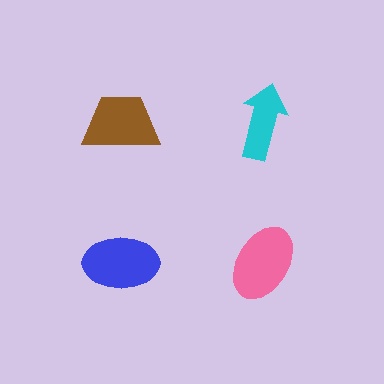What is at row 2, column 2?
A pink ellipse.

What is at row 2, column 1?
A blue ellipse.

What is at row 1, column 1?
A brown trapezoid.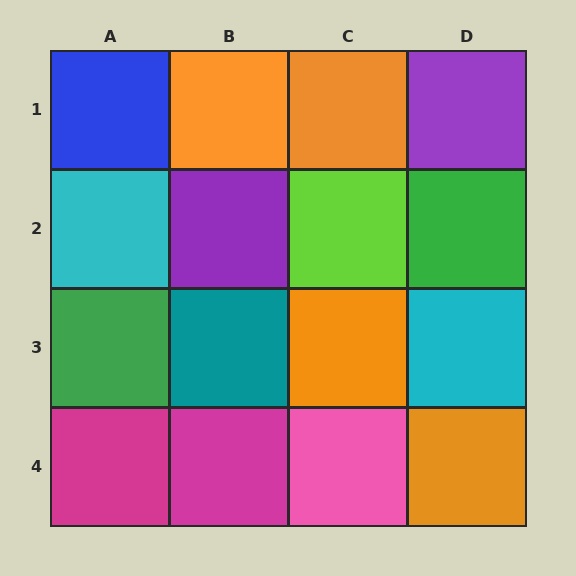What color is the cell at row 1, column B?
Orange.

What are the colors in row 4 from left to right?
Magenta, magenta, pink, orange.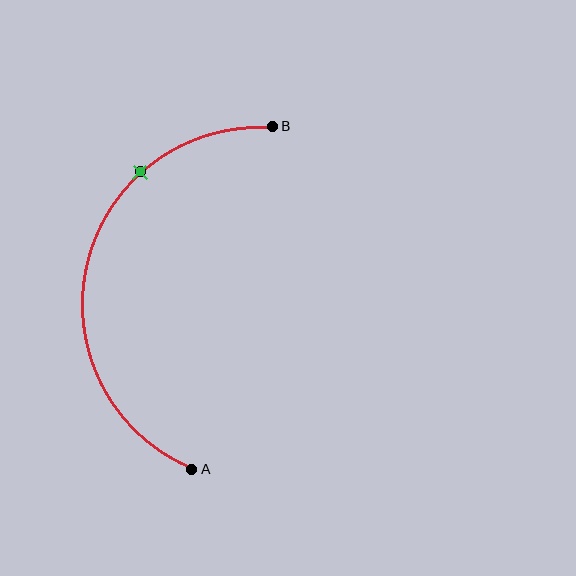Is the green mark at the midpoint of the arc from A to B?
No. The green mark lies on the arc but is closer to endpoint B. The arc midpoint would be at the point on the curve equidistant along the arc from both A and B.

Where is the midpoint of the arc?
The arc midpoint is the point on the curve farthest from the straight line joining A and B. It sits to the left of that line.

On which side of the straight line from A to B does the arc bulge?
The arc bulges to the left of the straight line connecting A and B.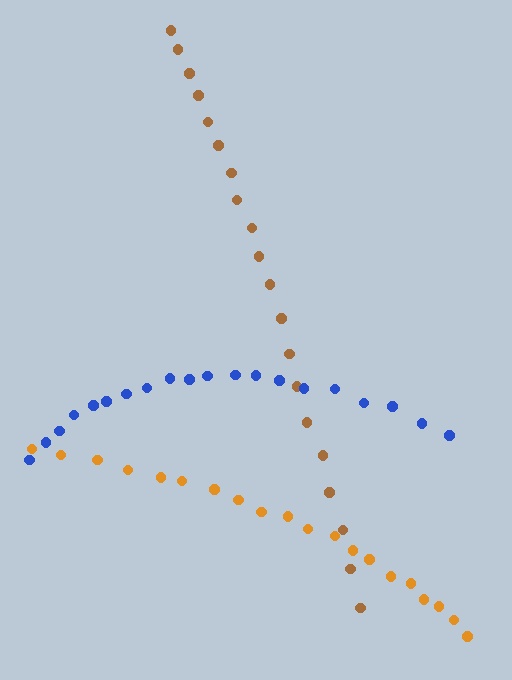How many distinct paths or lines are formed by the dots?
There are 3 distinct paths.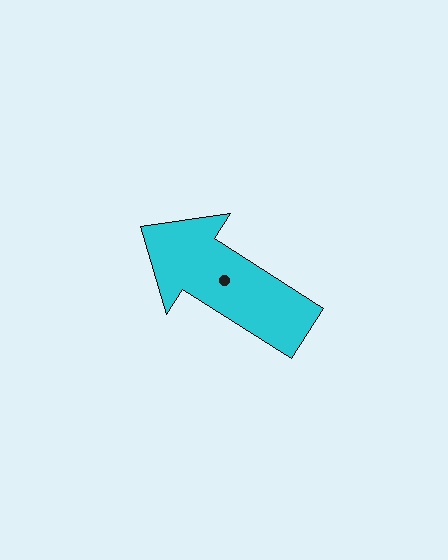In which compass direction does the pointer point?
Northwest.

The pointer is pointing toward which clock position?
Roughly 10 o'clock.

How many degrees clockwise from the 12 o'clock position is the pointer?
Approximately 303 degrees.